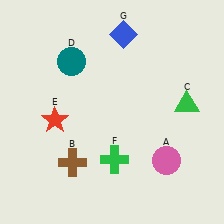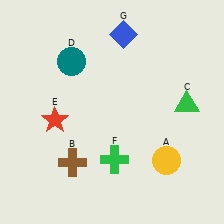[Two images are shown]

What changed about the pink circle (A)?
In Image 1, A is pink. In Image 2, it changed to yellow.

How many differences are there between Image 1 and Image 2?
There is 1 difference between the two images.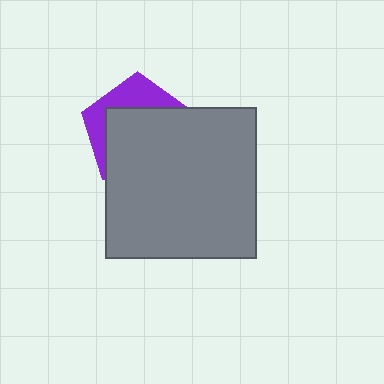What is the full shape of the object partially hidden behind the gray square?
The partially hidden object is a purple pentagon.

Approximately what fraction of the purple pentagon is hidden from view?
Roughly 67% of the purple pentagon is hidden behind the gray square.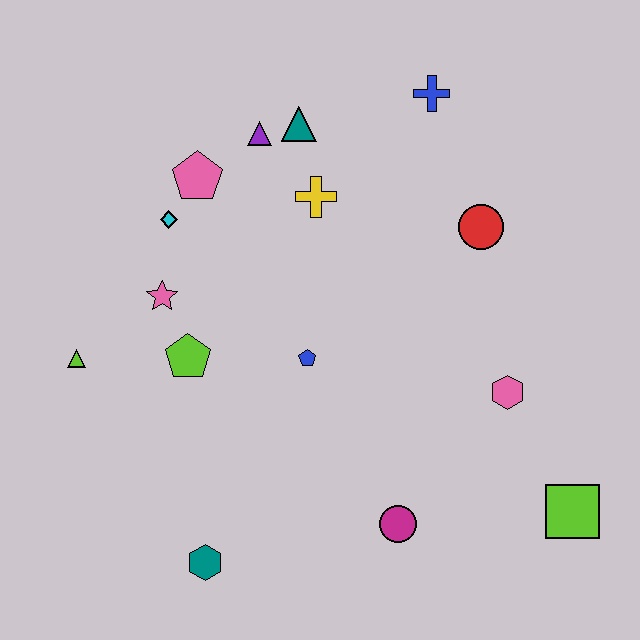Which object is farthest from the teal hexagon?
The blue cross is farthest from the teal hexagon.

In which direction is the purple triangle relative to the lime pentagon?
The purple triangle is above the lime pentagon.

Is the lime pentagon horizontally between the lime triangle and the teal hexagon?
Yes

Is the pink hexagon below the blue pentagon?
Yes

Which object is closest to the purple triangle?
The teal triangle is closest to the purple triangle.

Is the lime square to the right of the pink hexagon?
Yes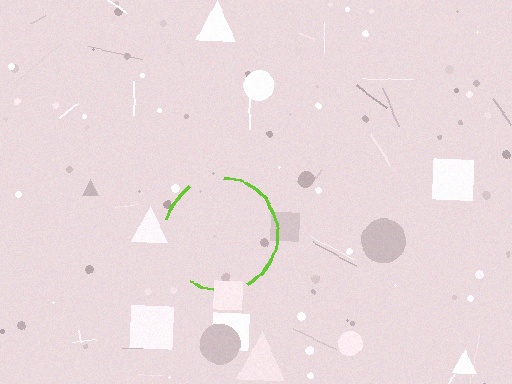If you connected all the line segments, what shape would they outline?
They would outline a circle.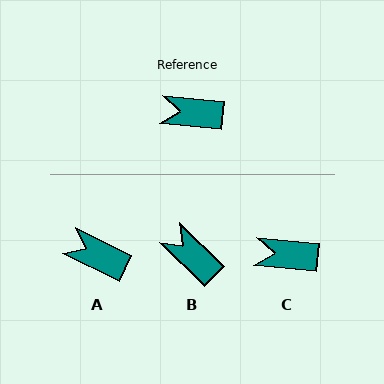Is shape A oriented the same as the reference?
No, it is off by about 20 degrees.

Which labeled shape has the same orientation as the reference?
C.